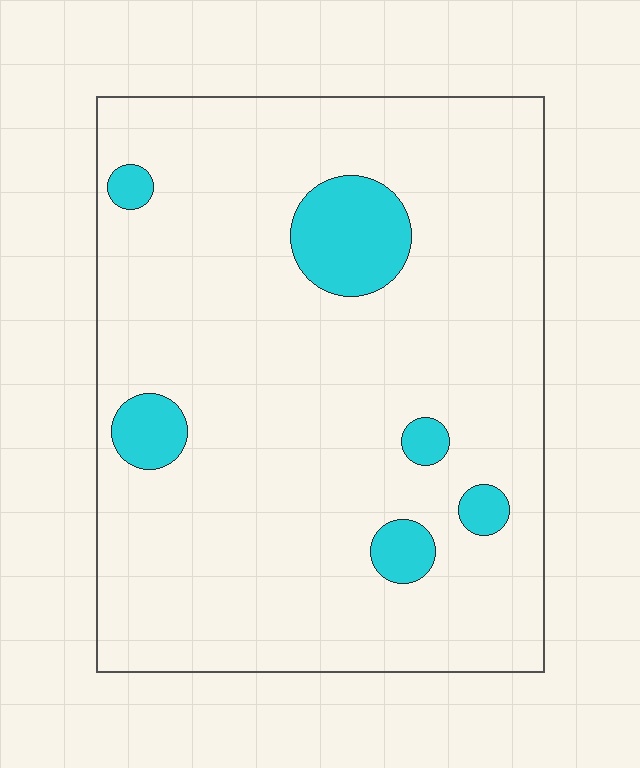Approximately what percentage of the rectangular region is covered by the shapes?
Approximately 10%.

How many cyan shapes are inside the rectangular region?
6.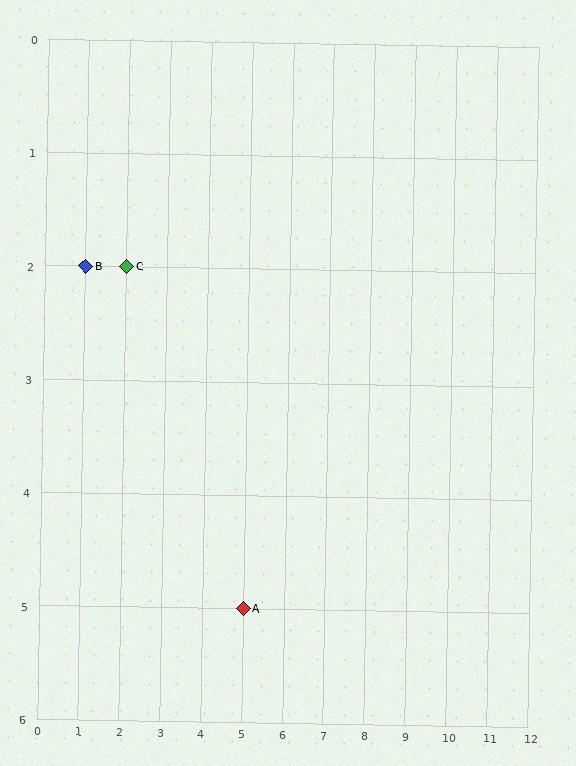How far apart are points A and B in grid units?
Points A and B are 4 columns and 3 rows apart (about 5.0 grid units diagonally).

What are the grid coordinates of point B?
Point B is at grid coordinates (1, 2).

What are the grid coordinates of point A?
Point A is at grid coordinates (5, 5).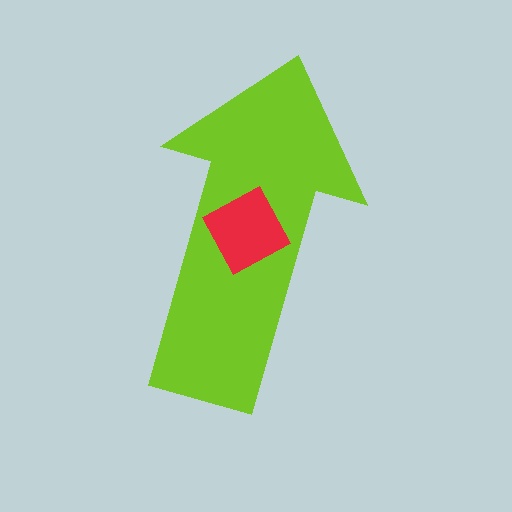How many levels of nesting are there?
2.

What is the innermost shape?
The red square.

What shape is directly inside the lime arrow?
The red square.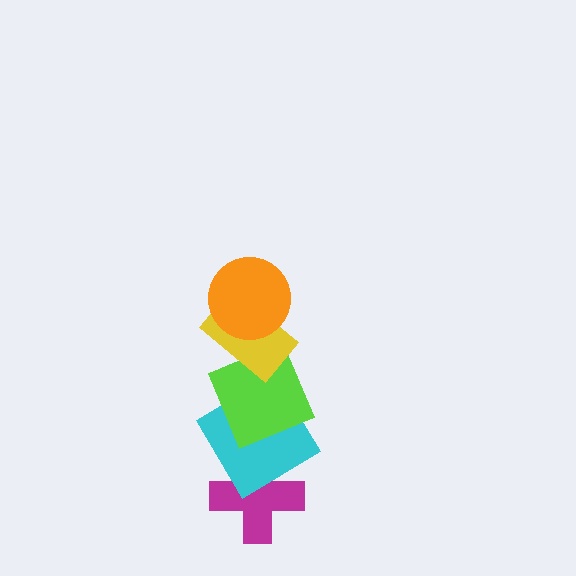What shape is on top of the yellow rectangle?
The orange circle is on top of the yellow rectangle.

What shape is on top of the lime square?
The yellow rectangle is on top of the lime square.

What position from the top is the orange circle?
The orange circle is 1st from the top.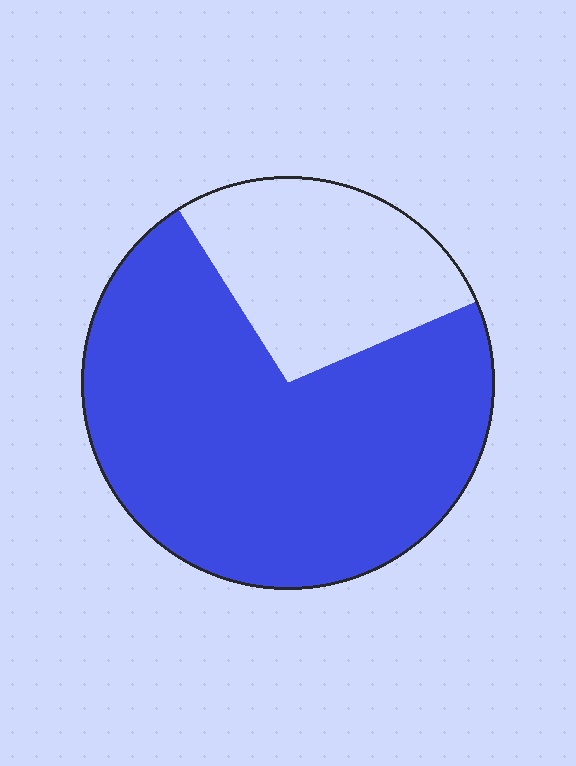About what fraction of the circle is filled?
About three quarters (3/4).